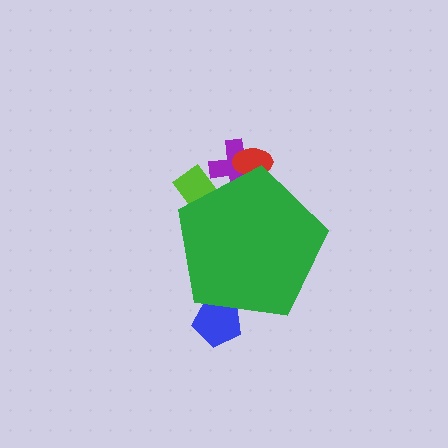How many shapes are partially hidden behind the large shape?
4 shapes are partially hidden.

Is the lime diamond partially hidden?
Yes, the lime diamond is partially hidden behind the green pentagon.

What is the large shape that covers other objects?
A green pentagon.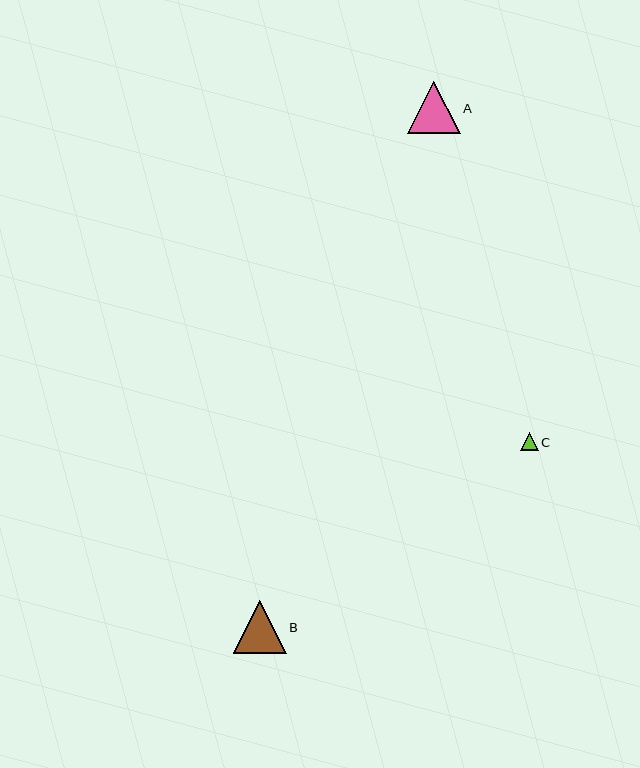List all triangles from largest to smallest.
From largest to smallest: B, A, C.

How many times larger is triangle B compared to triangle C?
Triangle B is approximately 2.9 times the size of triangle C.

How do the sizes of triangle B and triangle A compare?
Triangle B and triangle A are approximately the same size.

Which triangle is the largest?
Triangle B is the largest with a size of approximately 53 pixels.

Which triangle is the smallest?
Triangle C is the smallest with a size of approximately 18 pixels.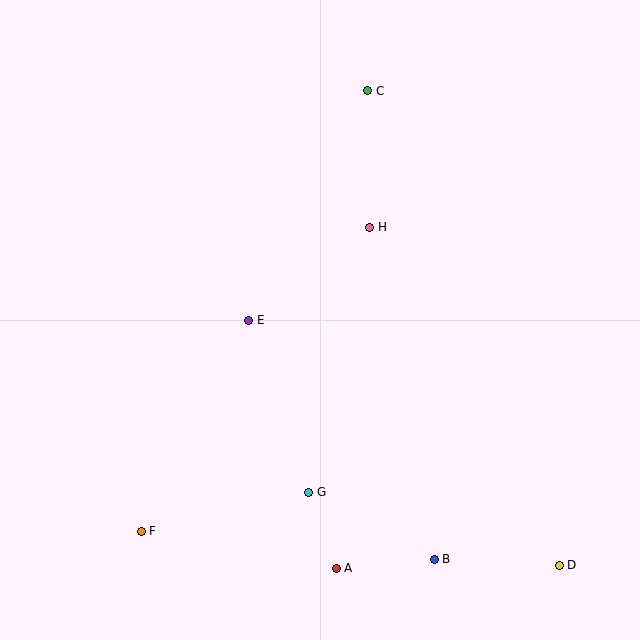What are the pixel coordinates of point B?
Point B is at (434, 559).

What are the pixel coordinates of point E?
Point E is at (249, 320).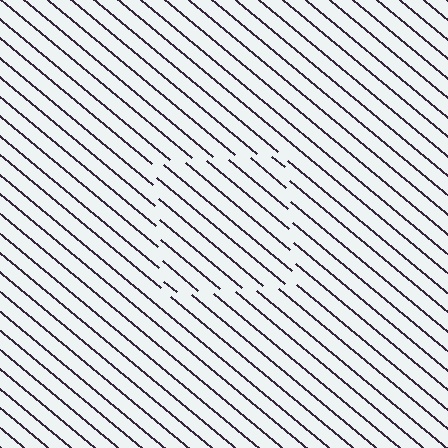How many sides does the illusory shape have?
4 sides — the line-ends trace a square.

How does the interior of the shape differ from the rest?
The interior of the shape contains the same grating, shifted by half a period — the contour is defined by the phase discontinuity where line-ends from the inner and outer gratings abut.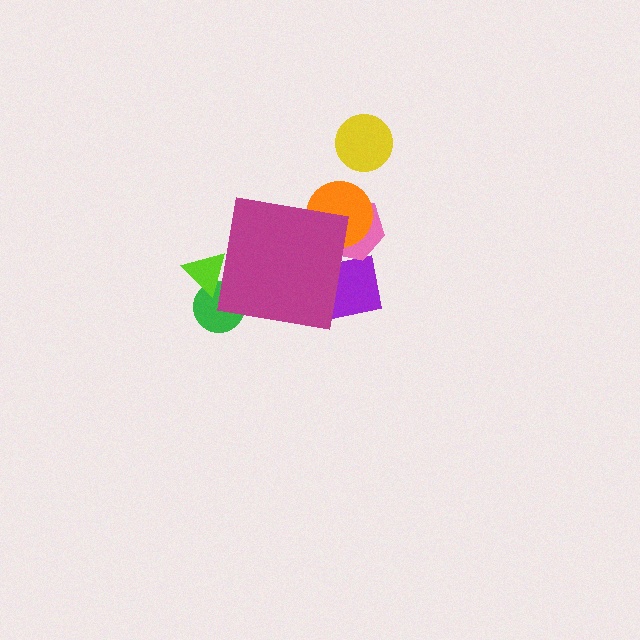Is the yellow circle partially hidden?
No, the yellow circle is fully visible.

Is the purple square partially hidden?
Yes, the purple square is partially hidden behind the magenta square.